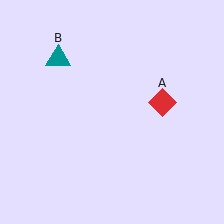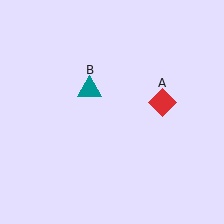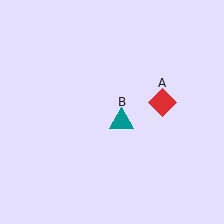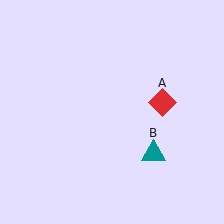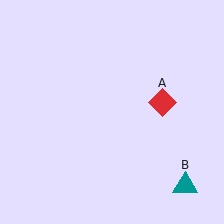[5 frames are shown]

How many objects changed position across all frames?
1 object changed position: teal triangle (object B).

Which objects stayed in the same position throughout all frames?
Red diamond (object A) remained stationary.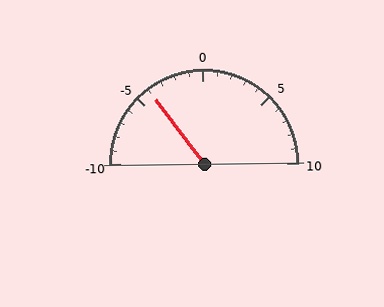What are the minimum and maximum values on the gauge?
The gauge ranges from -10 to 10.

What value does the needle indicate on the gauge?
The needle indicates approximately -4.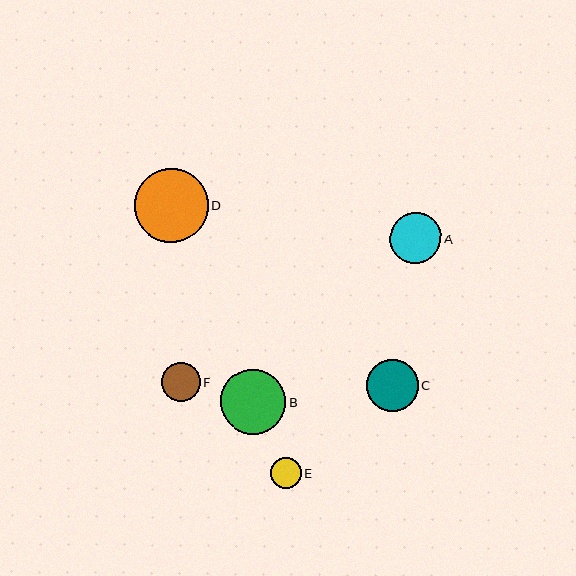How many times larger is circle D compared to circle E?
Circle D is approximately 2.4 times the size of circle E.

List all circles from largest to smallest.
From largest to smallest: D, B, C, A, F, E.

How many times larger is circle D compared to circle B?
Circle D is approximately 1.1 times the size of circle B.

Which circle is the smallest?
Circle E is the smallest with a size of approximately 31 pixels.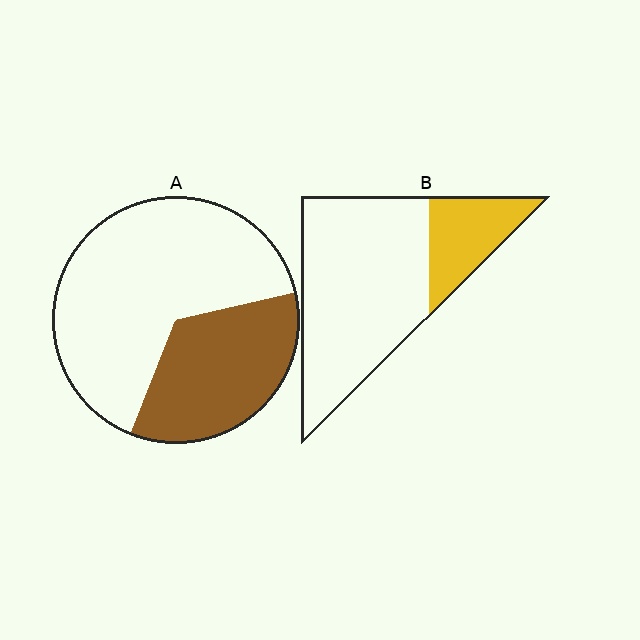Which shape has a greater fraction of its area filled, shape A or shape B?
Shape A.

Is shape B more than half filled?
No.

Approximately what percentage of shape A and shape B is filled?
A is approximately 35% and B is approximately 25%.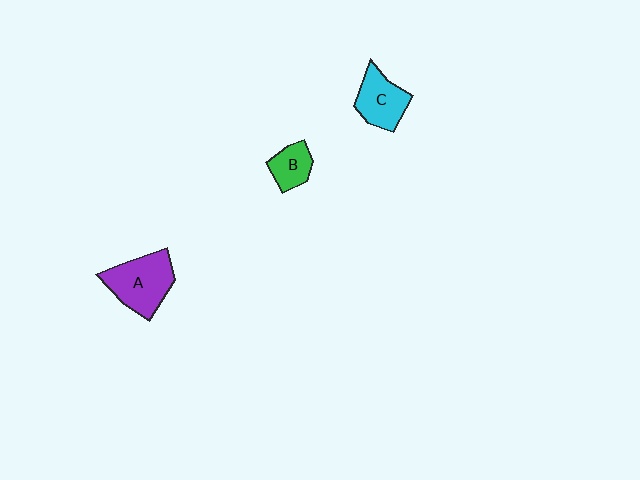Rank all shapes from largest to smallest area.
From largest to smallest: A (purple), C (cyan), B (green).